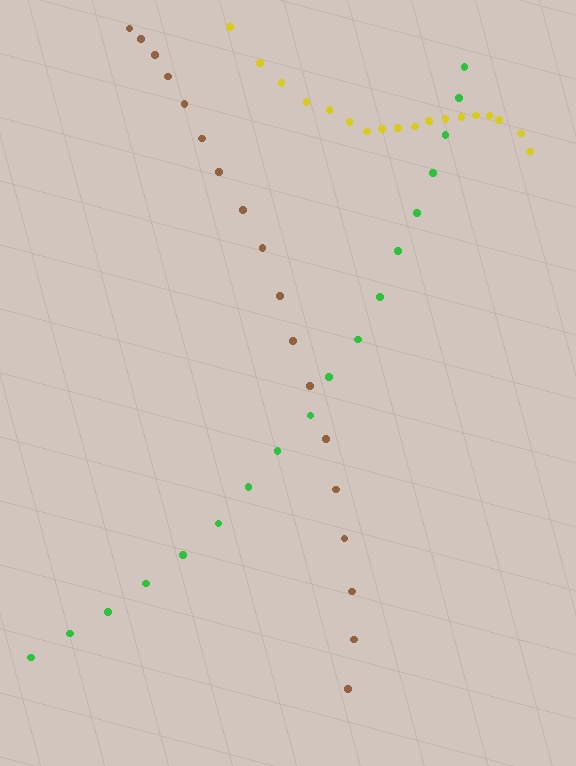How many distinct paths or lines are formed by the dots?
There are 3 distinct paths.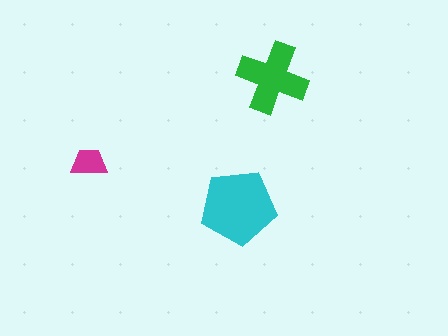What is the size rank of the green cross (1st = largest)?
2nd.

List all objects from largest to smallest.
The cyan pentagon, the green cross, the magenta trapezoid.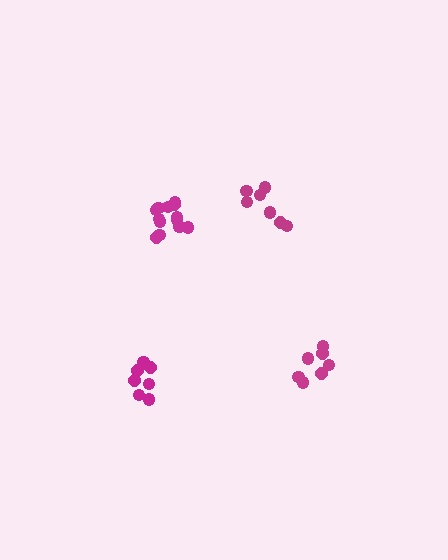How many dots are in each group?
Group 1: 7 dots, Group 2: 7 dots, Group 3: 13 dots, Group 4: 7 dots (34 total).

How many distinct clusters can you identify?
There are 4 distinct clusters.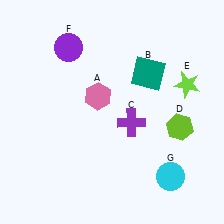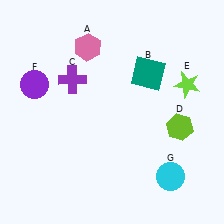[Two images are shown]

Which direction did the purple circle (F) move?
The purple circle (F) moved down.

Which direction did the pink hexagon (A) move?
The pink hexagon (A) moved up.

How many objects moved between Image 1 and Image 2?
3 objects moved between the two images.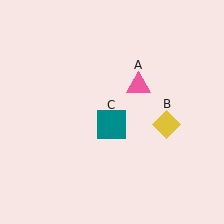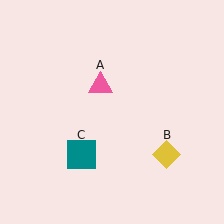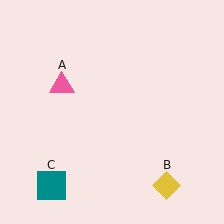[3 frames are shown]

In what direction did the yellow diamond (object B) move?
The yellow diamond (object B) moved down.